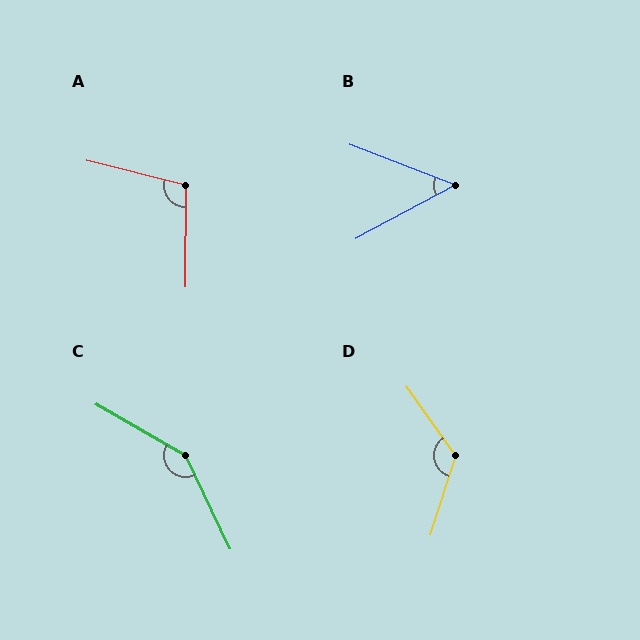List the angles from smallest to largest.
B (49°), A (103°), D (127°), C (146°).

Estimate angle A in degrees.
Approximately 103 degrees.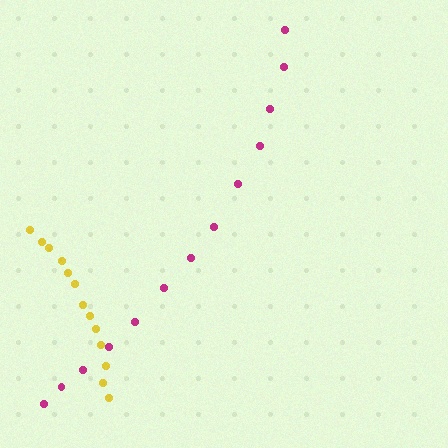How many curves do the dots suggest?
There are 2 distinct paths.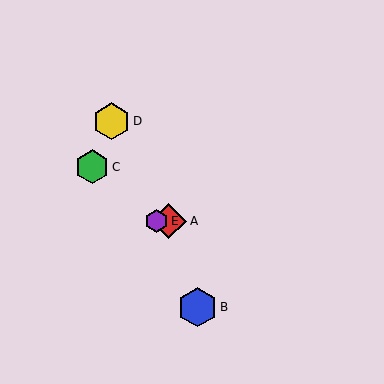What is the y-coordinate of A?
Object A is at y≈221.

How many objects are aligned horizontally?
2 objects (A, E) are aligned horizontally.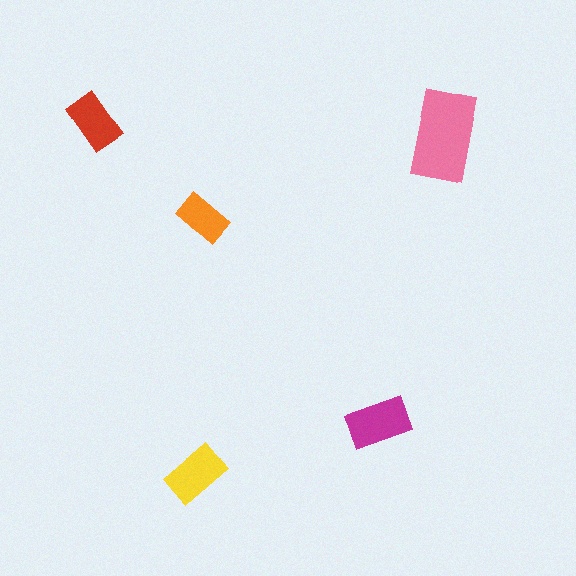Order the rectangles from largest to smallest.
the pink one, the magenta one, the yellow one, the red one, the orange one.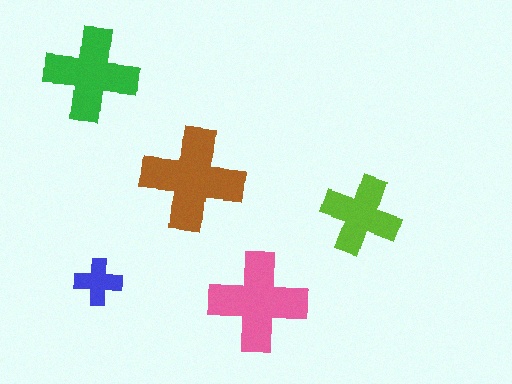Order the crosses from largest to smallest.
the brown one, the pink one, the green one, the lime one, the blue one.